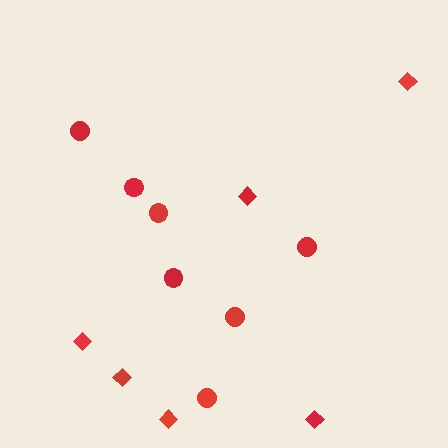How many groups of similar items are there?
There are 2 groups: one group of circles (7) and one group of diamonds (6).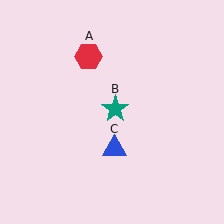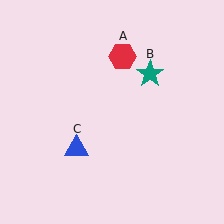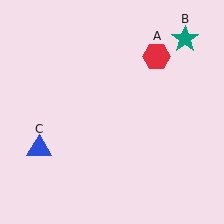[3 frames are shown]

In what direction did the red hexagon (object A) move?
The red hexagon (object A) moved right.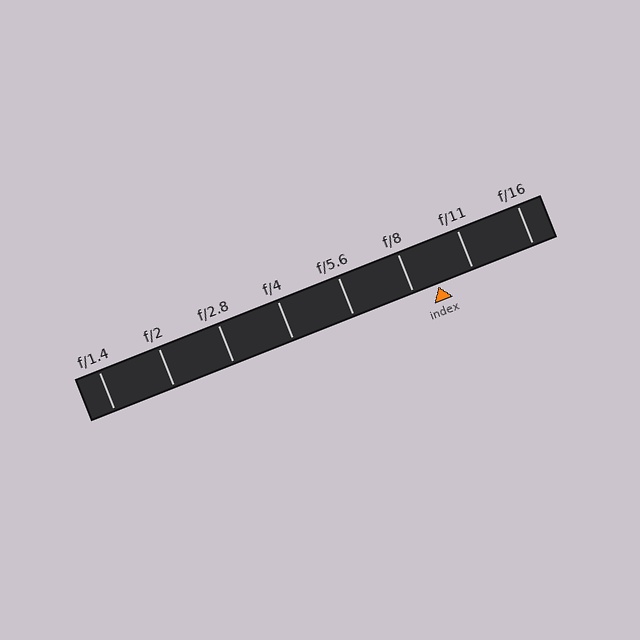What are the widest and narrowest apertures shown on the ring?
The widest aperture shown is f/1.4 and the narrowest is f/16.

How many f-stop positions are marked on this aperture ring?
There are 8 f-stop positions marked.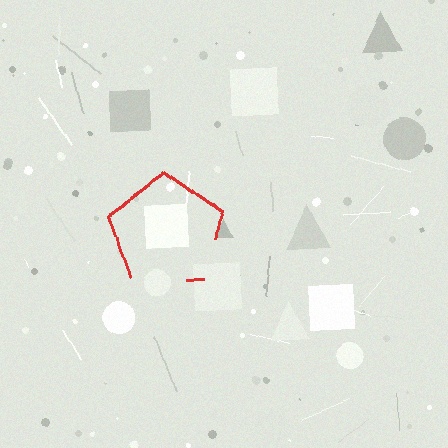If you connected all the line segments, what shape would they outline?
They would outline a pentagon.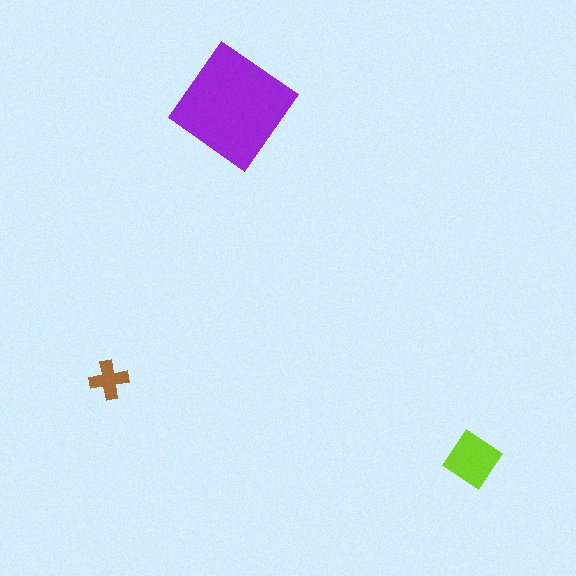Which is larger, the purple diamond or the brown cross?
The purple diamond.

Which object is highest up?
The purple diamond is topmost.